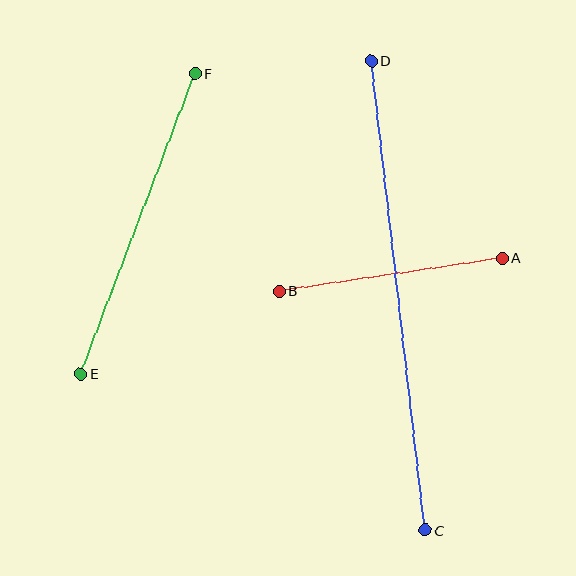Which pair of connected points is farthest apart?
Points C and D are farthest apart.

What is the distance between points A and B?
The distance is approximately 225 pixels.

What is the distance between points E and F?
The distance is approximately 321 pixels.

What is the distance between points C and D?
The distance is approximately 473 pixels.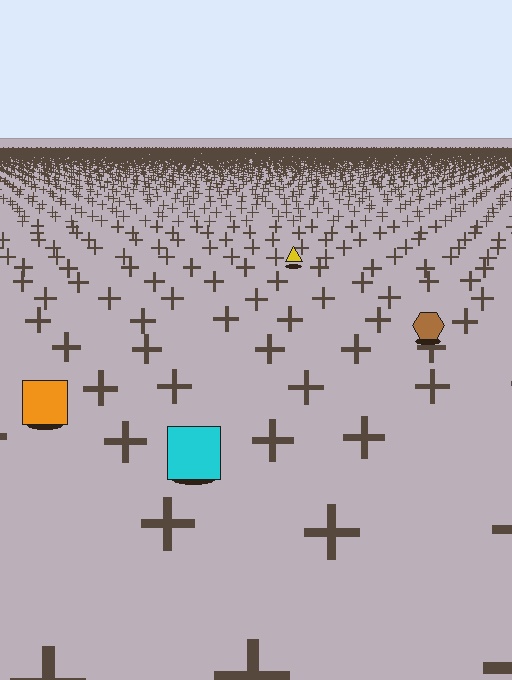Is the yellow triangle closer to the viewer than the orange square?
No. The orange square is closer — you can tell from the texture gradient: the ground texture is coarser near it.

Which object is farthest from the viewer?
The yellow triangle is farthest from the viewer. It appears smaller and the ground texture around it is denser.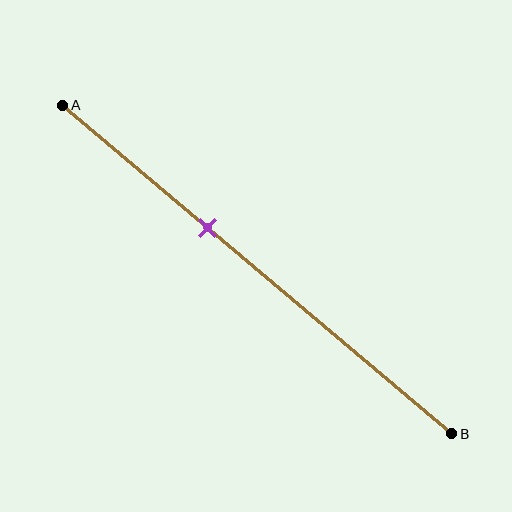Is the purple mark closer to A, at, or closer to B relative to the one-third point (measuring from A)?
The purple mark is closer to point B than the one-third point of segment AB.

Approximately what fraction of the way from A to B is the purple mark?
The purple mark is approximately 35% of the way from A to B.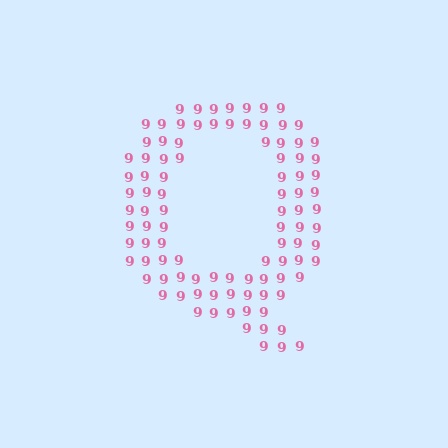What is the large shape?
The large shape is the letter Q.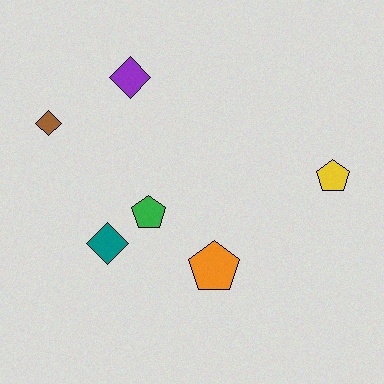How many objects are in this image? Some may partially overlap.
There are 6 objects.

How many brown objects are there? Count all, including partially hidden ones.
There is 1 brown object.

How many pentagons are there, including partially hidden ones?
There are 3 pentagons.